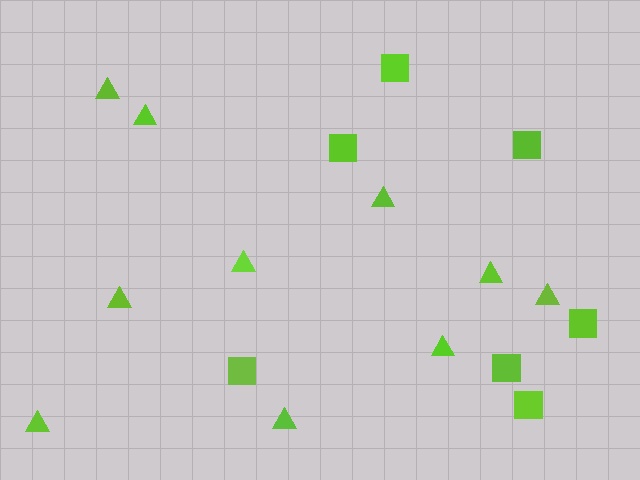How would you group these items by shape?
There are 2 groups: one group of triangles (10) and one group of squares (7).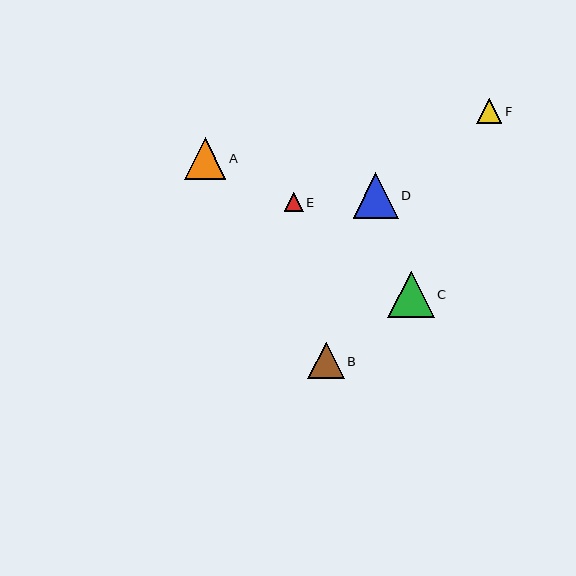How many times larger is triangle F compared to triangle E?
Triangle F is approximately 1.3 times the size of triangle E.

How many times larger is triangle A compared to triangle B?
Triangle A is approximately 1.1 times the size of triangle B.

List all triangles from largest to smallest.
From largest to smallest: C, D, A, B, F, E.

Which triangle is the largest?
Triangle C is the largest with a size of approximately 47 pixels.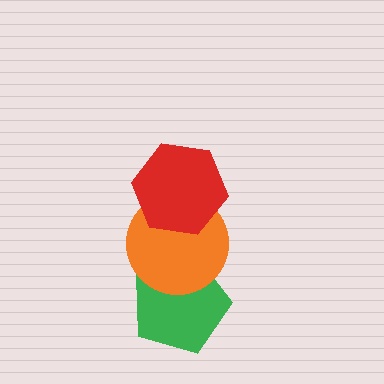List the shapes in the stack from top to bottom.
From top to bottom: the red hexagon, the orange circle, the green pentagon.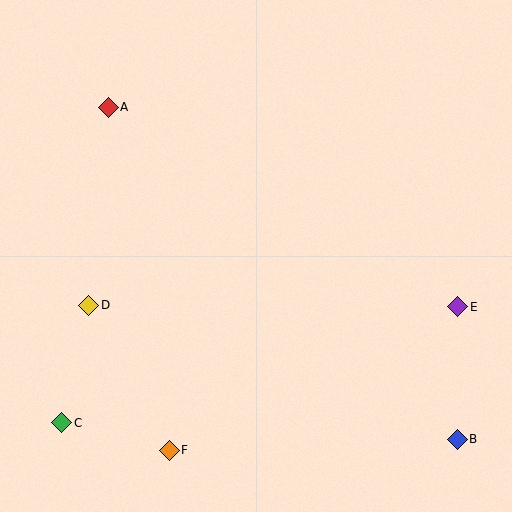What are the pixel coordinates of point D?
Point D is at (89, 305).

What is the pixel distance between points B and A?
The distance between B and A is 482 pixels.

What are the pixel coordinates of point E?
Point E is at (458, 307).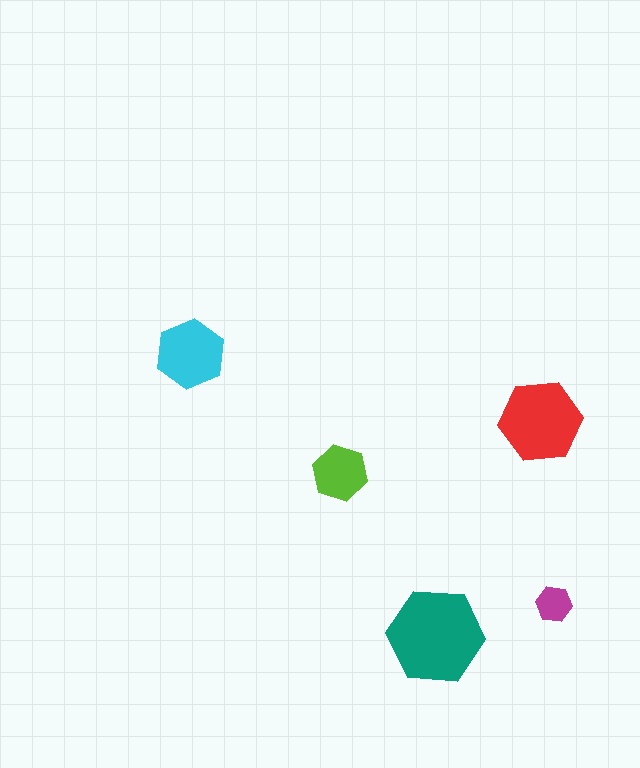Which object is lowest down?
The teal hexagon is bottommost.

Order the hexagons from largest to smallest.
the teal one, the red one, the cyan one, the lime one, the magenta one.